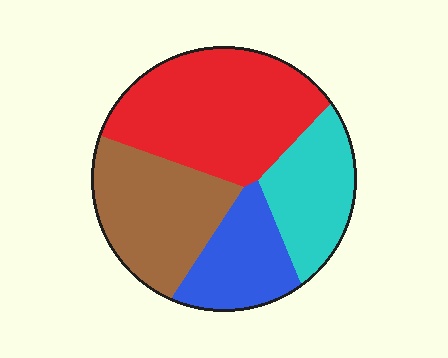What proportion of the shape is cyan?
Cyan takes up less than a quarter of the shape.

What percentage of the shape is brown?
Brown covers about 25% of the shape.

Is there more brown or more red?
Red.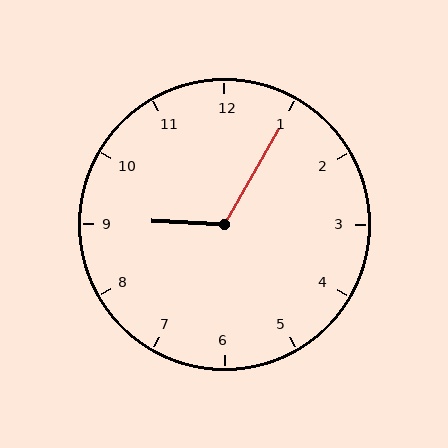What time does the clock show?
9:05.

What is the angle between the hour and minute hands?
Approximately 118 degrees.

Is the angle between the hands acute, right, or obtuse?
It is obtuse.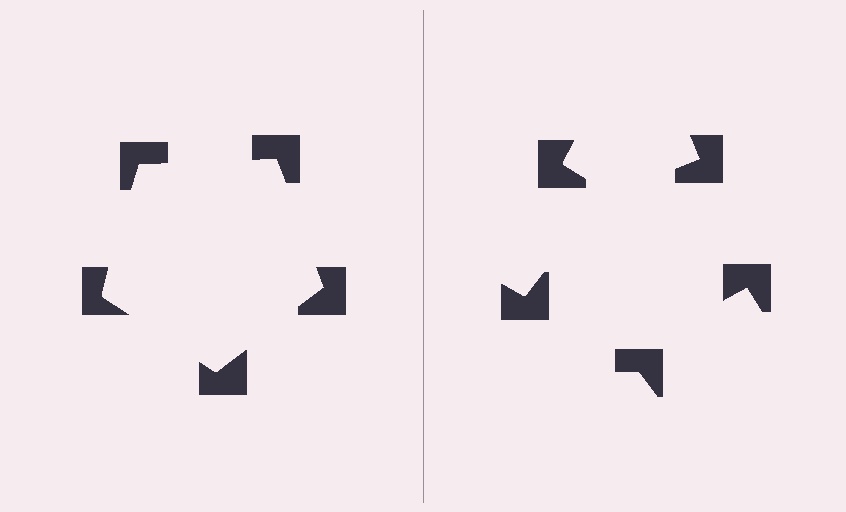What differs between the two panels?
The notched squares are positioned identically on both sides; only the wedge orientations differ. On the left they align to a pentagon; on the right they are misaligned.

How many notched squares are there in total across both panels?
10 — 5 on each side.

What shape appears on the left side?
An illusory pentagon.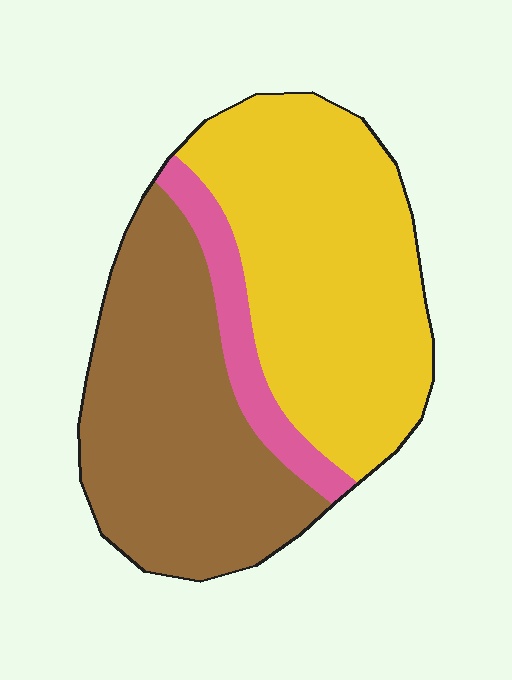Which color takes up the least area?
Pink, at roughly 10%.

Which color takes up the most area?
Yellow, at roughly 50%.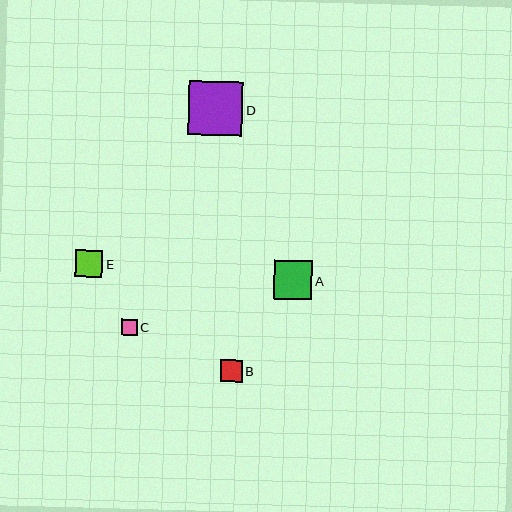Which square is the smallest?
Square C is the smallest with a size of approximately 15 pixels.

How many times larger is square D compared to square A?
Square D is approximately 1.4 times the size of square A.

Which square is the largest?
Square D is the largest with a size of approximately 55 pixels.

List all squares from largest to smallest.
From largest to smallest: D, A, E, B, C.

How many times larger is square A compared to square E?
Square A is approximately 1.4 times the size of square E.